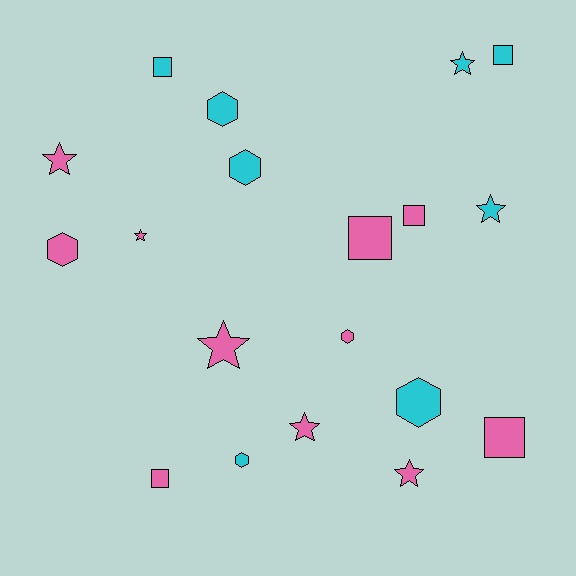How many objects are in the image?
There are 19 objects.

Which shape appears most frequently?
Star, with 7 objects.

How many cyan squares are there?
There are 2 cyan squares.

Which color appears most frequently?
Pink, with 11 objects.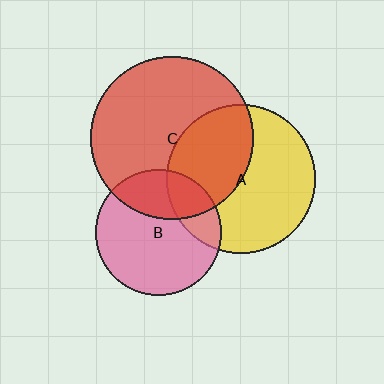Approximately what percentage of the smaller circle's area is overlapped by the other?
Approximately 20%.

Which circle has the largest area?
Circle C (red).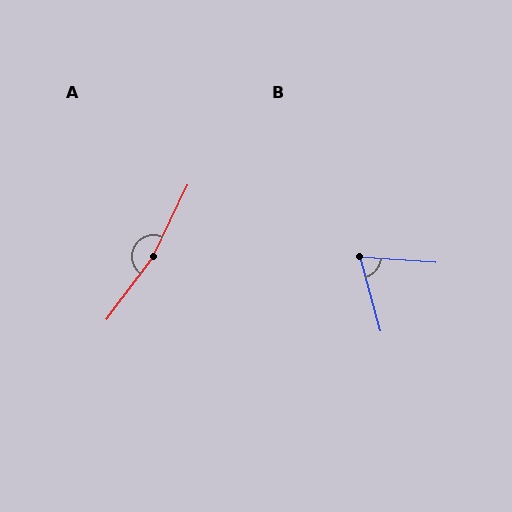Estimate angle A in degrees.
Approximately 169 degrees.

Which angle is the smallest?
B, at approximately 70 degrees.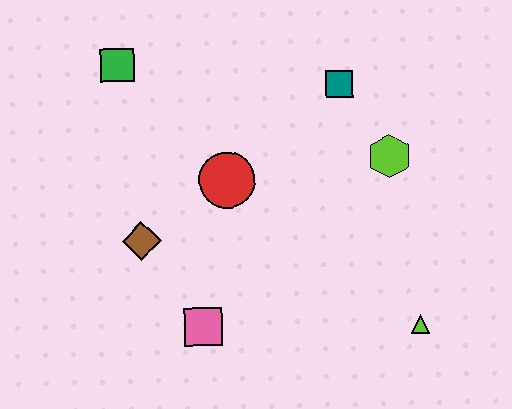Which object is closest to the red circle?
The brown diamond is closest to the red circle.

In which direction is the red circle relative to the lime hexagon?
The red circle is to the left of the lime hexagon.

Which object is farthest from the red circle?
The lime triangle is farthest from the red circle.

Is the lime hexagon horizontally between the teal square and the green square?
No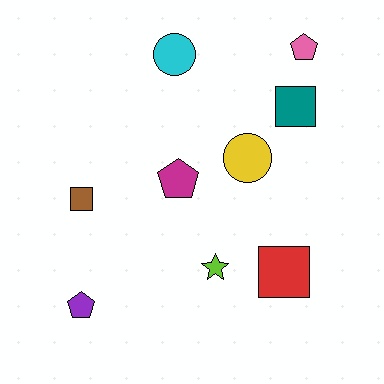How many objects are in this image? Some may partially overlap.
There are 9 objects.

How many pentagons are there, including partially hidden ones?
There are 3 pentagons.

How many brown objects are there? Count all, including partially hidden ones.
There is 1 brown object.